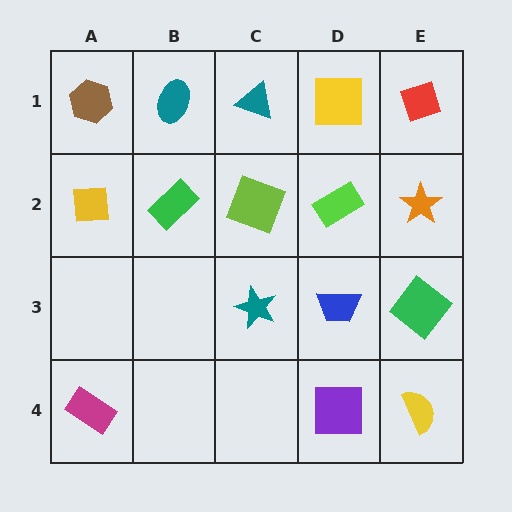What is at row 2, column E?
An orange star.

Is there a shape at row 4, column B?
No, that cell is empty.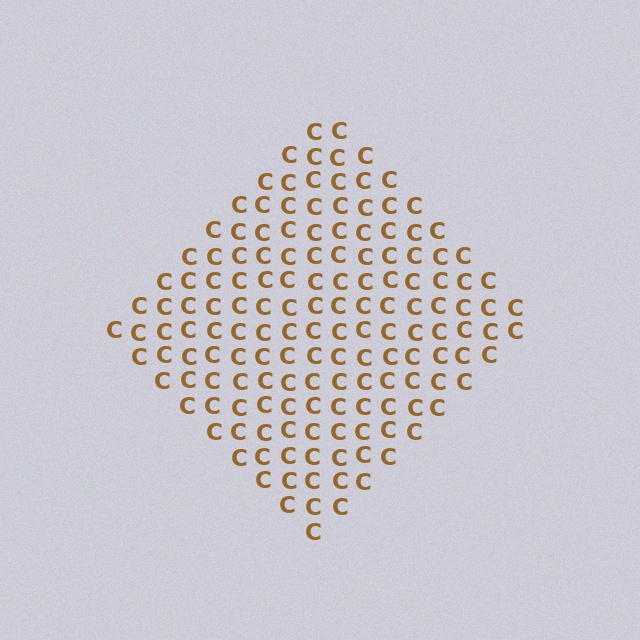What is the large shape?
The large shape is a diamond.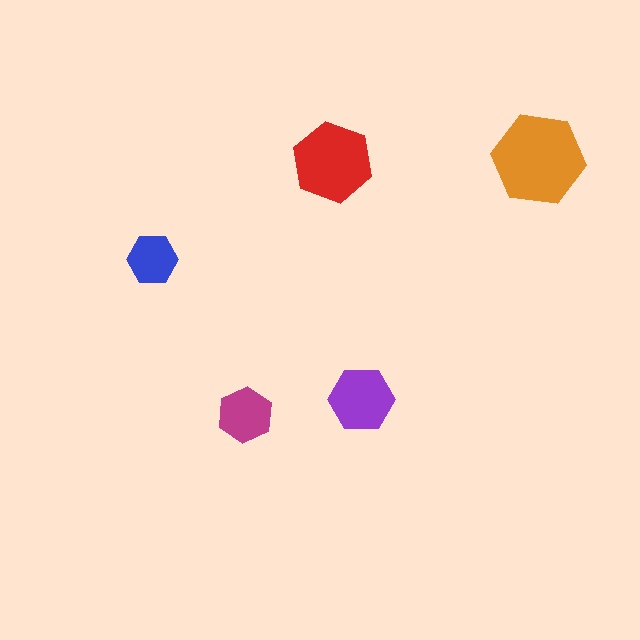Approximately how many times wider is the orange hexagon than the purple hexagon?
About 1.5 times wider.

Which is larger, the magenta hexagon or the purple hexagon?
The purple one.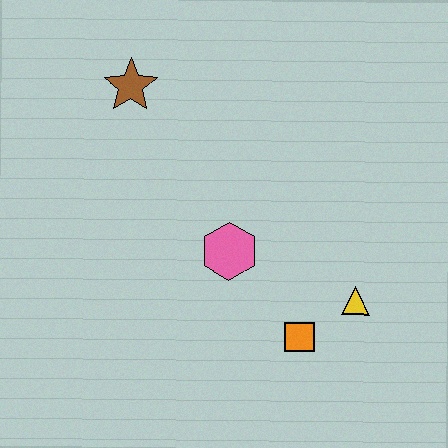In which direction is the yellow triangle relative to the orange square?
The yellow triangle is to the right of the orange square.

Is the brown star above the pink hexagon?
Yes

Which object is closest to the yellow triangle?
The orange square is closest to the yellow triangle.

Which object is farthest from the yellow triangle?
The brown star is farthest from the yellow triangle.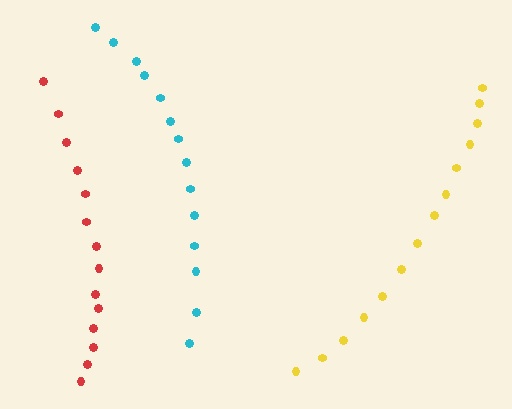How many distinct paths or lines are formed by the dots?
There are 3 distinct paths.